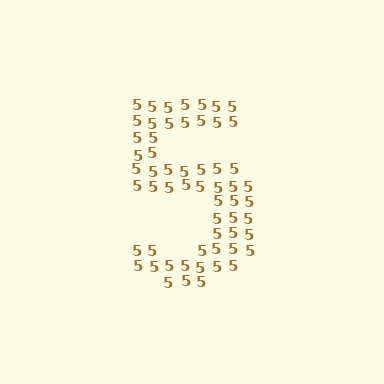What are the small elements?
The small elements are digit 5's.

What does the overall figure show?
The overall figure shows the digit 5.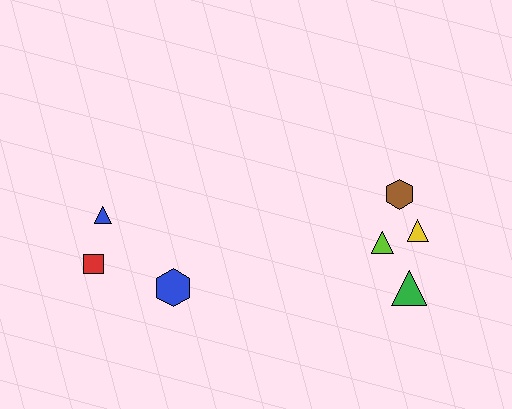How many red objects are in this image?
There is 1 red object.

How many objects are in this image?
There are 7 objects.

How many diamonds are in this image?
There are no diamonds.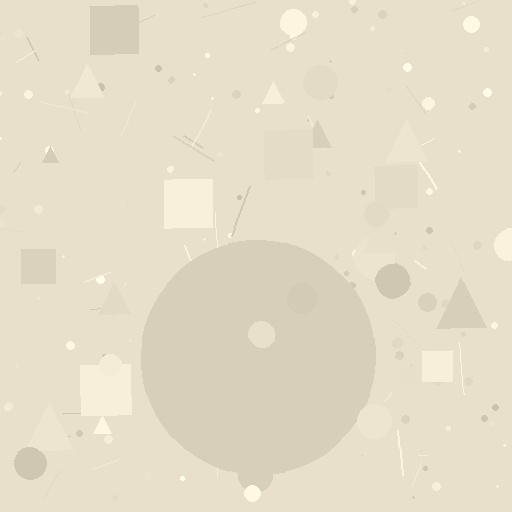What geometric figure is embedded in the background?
A circle is embedded in the background.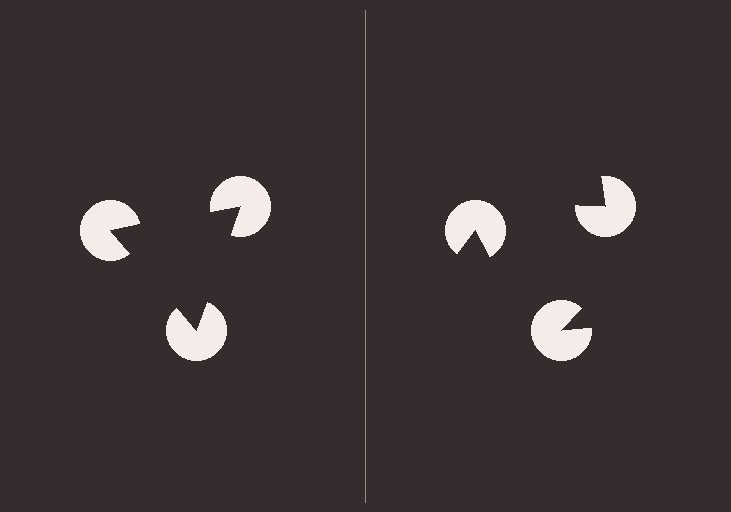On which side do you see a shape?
An illusory triangle appears on the left side. On the right side the wedge cuts are rotated, so no coherent shape forms.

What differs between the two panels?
The pac-man discs are positioned identically on both sides; only the wedge orientations differ. On the left they align to a triangle; on the right they are misaligned.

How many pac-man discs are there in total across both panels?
6 — 3 on each side.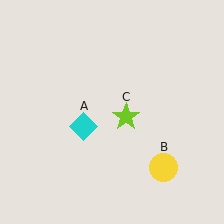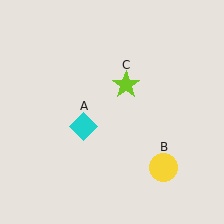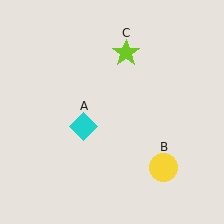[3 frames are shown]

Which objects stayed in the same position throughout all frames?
Cyan diamond (object A) and yellow circle (object B) remained stationary.